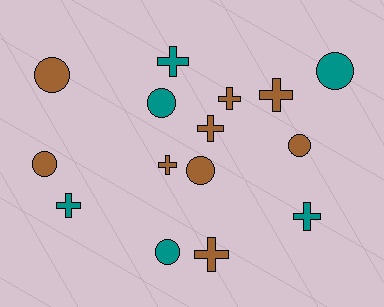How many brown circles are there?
There are 4 brown circles.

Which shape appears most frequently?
Cross, with 8 objects.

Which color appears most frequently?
Brown, with 9 objects.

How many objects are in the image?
There are 15 objects.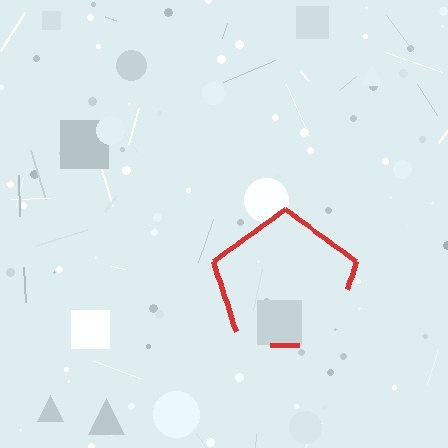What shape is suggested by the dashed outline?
The dashed outline suggests a pentagon.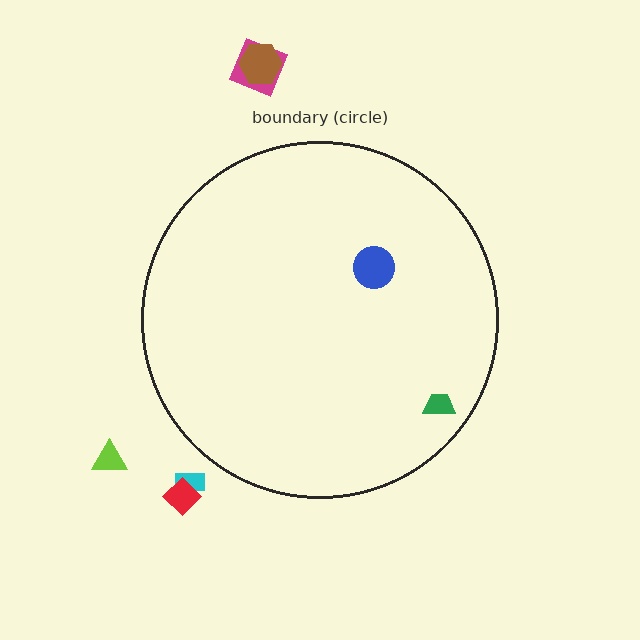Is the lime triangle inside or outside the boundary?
Outside.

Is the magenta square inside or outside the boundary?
Outside.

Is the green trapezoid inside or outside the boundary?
Inside.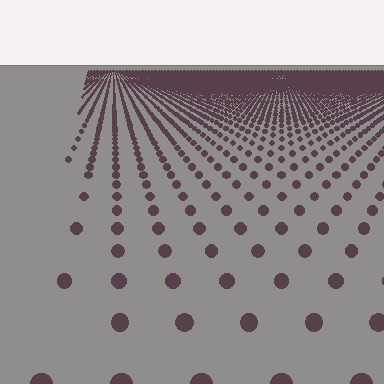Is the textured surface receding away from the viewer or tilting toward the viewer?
The surface is receding away from the viewer. Texture elements get smaller and denser toward the top.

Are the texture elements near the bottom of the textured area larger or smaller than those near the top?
Larger. Near the bottom, elements are closer to the viewer and appear at a bigger on-screen size.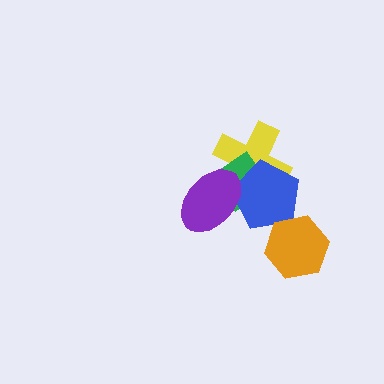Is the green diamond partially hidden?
Yes, it is partially covered by another shape.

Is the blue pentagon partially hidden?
Yes, it is partially covered by another shape.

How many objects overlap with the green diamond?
3 objects overlap with the green diamond.